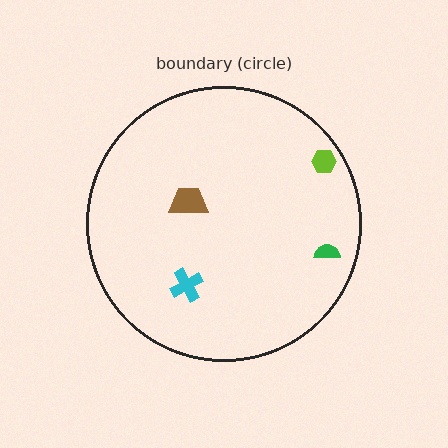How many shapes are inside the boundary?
4 inside, 0 outside.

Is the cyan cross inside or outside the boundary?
Inside.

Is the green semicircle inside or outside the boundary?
Inside.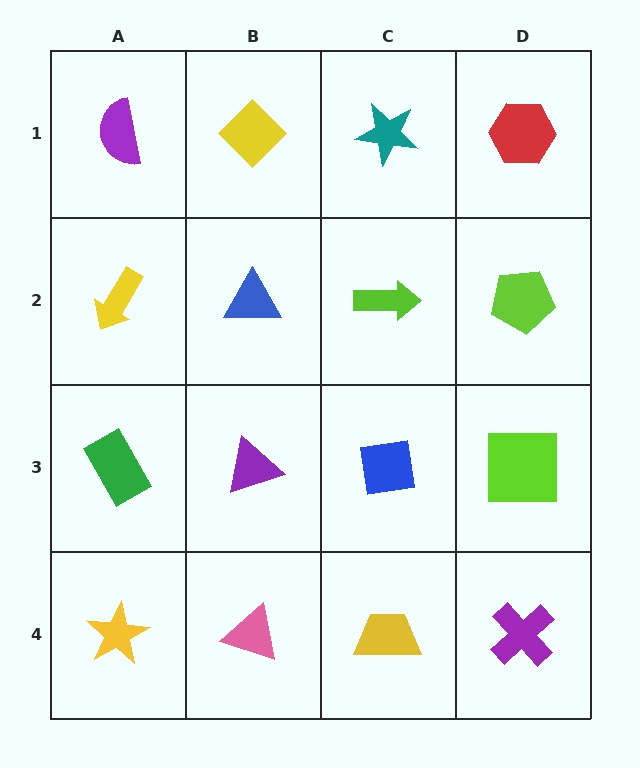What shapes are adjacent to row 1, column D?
A lime pentagon (row 2, column D), a teal star (row 1, column C).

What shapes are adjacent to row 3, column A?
A yellow arrow (row 2, column A), a yellow star (row 4, column A), a purple triangle (row 3, column B).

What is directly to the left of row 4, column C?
A pink triangle.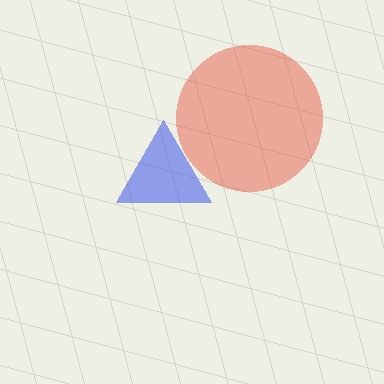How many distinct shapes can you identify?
There are 2 distinct shapes: a red circle, a blue triangle.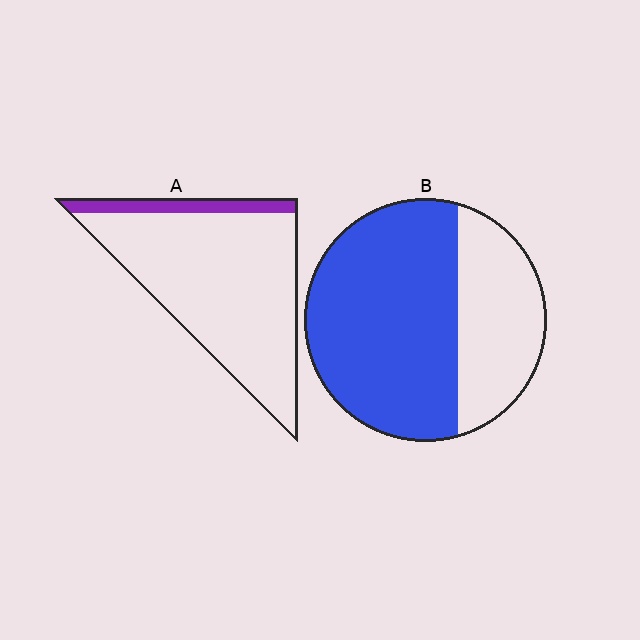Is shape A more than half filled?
No.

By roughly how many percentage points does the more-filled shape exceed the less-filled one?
By roughly 55 percentage points (B over A).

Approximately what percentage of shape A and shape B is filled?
A is approximately 10% and B is approximately 65%.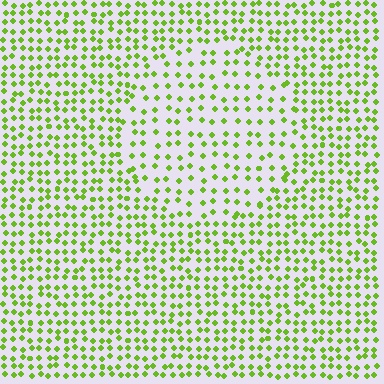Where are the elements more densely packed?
The elements are more densely packed outside the circle boundary.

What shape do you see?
I see a circle.